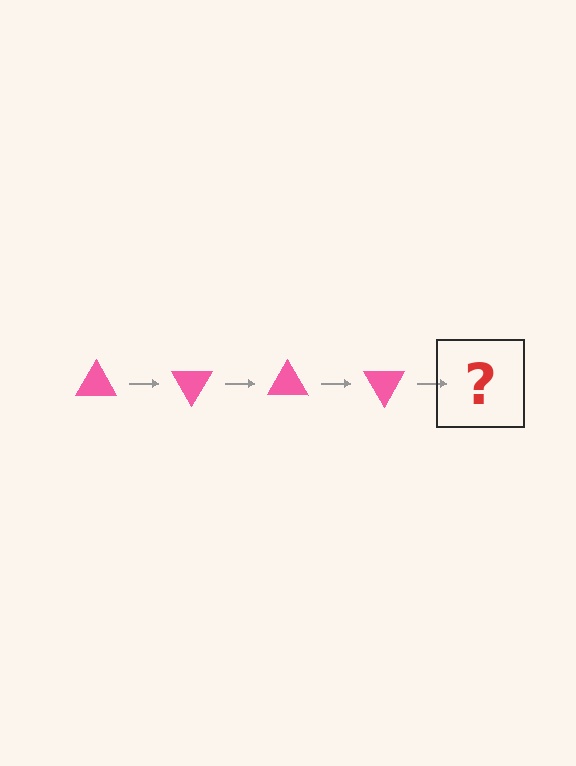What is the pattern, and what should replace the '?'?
The pattern is that the triangle rotates 60 degrees each step. The '?' should be a pink triangle rotated 240 degrees.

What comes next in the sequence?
The next element should be a pink triangle rotated 240 degrees.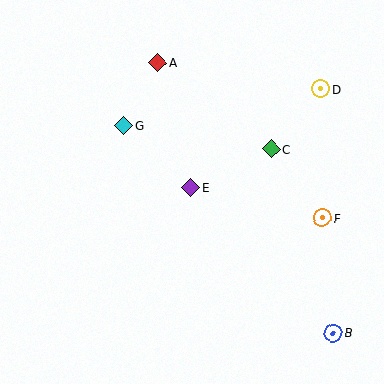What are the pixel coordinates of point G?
Point G is at (124, 125).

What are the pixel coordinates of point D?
Point D is at (321, 89).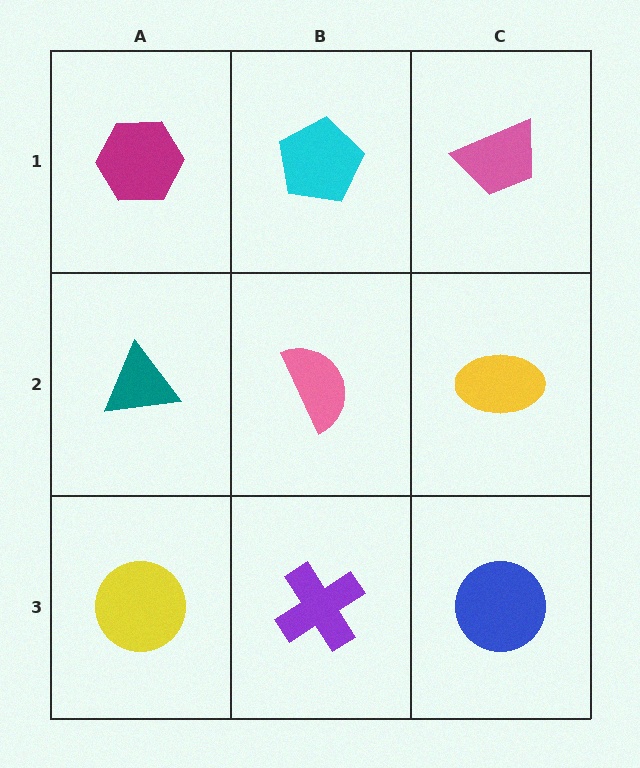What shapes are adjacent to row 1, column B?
A pink semicircle (row 2, column B), a magenta hexagon (row 1, column A), a pink trapezoid (row 1, column C).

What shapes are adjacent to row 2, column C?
A pink trapezoid (row 1, column C), a blue circle (row 3, column C), a pink semicircle (row 2, column B).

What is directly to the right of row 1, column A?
A cyan pentagon.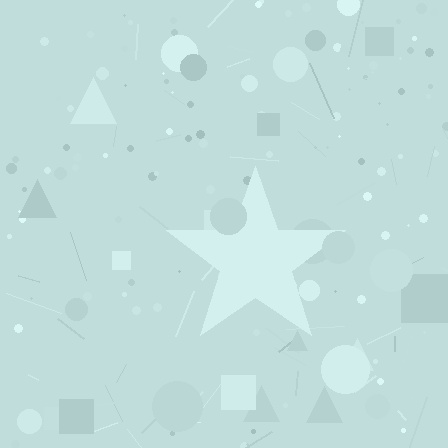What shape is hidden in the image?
A star is hidden in the image.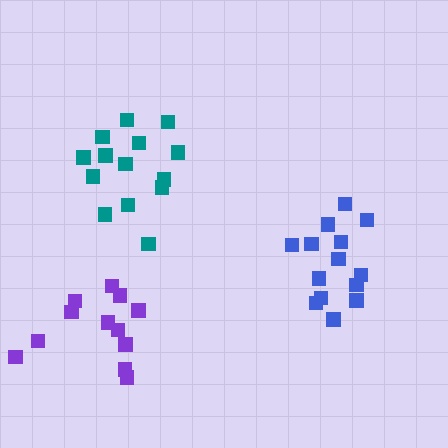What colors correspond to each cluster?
The clusters are colored: teal, blue, purple.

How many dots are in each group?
Group 1: 14 dots, Group 2: 14 dots, Group 3: 12 dots (40 total).